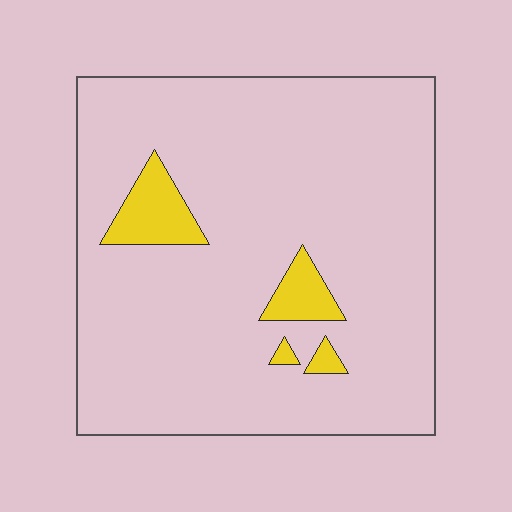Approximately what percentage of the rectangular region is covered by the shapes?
Approximately 10%.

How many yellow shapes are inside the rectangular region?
4.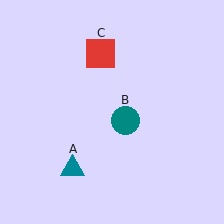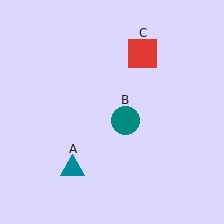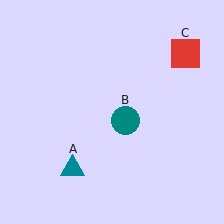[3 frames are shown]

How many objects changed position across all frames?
1 object changed position: red square (object C).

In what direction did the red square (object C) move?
The red square (object C) moved right.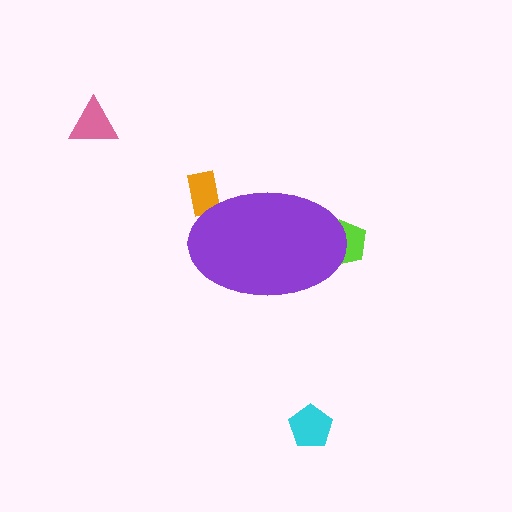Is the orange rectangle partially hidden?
Yes, the orange rectangle is partially hidden behind the purple ellipse.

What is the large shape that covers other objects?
A purple ellipse.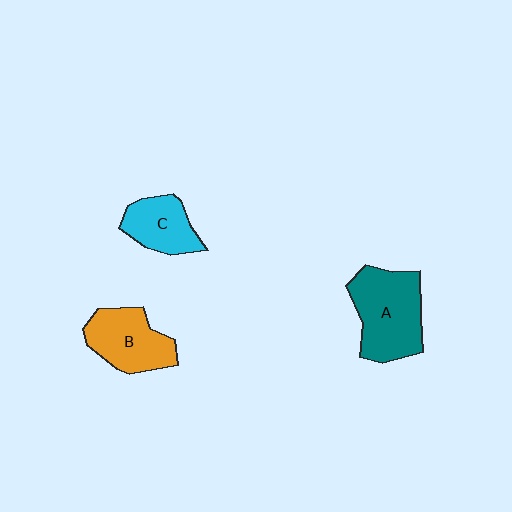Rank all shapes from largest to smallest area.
From largest to smallest: A (teal), B (orange), C (cyan).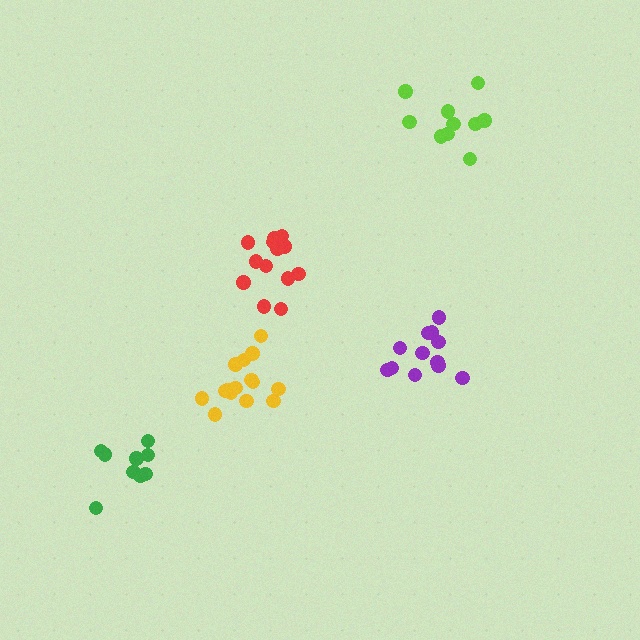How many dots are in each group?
Group 1: 12 dots, Group 2: 13 dots, Group 3: 9 dots, Group 4: 15 dots, Group 5: 10 dots (59 total).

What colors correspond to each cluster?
The clusters are colored: purple, red, green, yellow, lime.